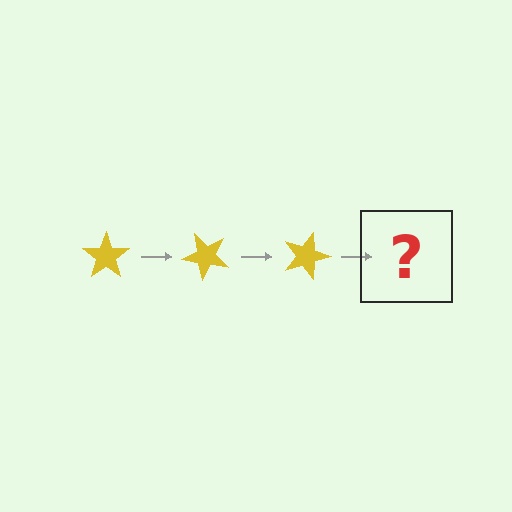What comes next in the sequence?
The next element should be a yellow star rotated 135 degrees.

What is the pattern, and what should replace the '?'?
The pattern is that the star rotates 45 degrees each step. The '?' should be a yellow star rotated 135 degrees.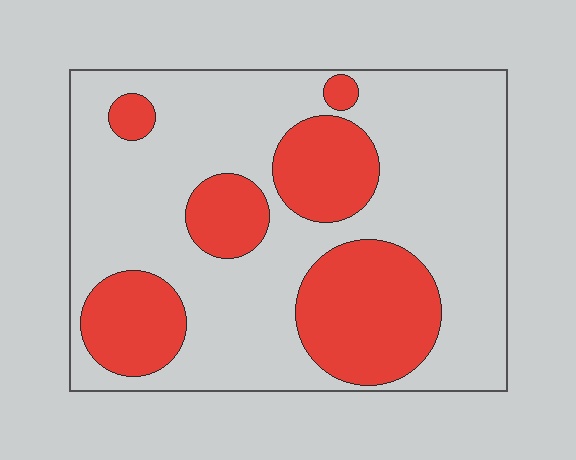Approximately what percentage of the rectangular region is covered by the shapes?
Approximately 30%.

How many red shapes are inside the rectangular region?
6.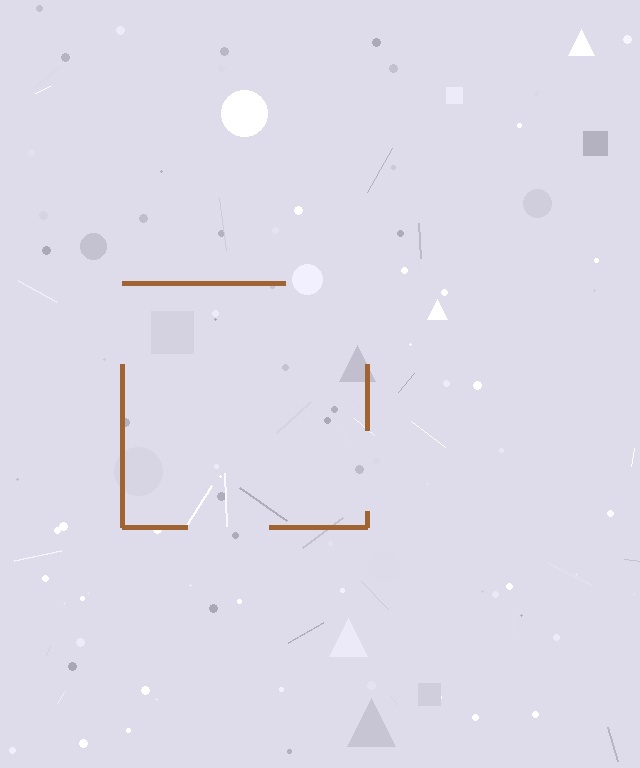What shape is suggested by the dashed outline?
The dashed outline suggests a square.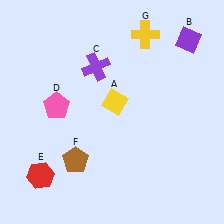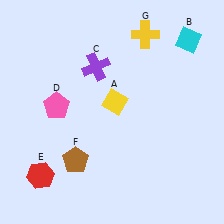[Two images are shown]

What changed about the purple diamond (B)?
In Image 1, B is purple. In Image 2, it changed to cyan.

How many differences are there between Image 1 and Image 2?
There is 1 difference between the two images.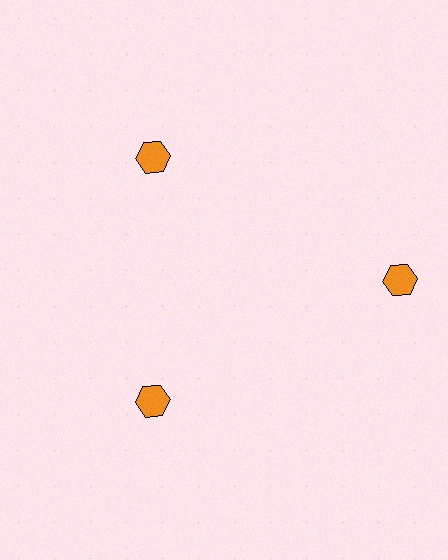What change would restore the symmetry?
The symmetry would be restored by moving it inward, back onto the ring so that all 3 hexagons sit at equal angles and equal distance from the center.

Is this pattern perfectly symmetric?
No. The 3 orange hexagons are arranged in a ring, but one element near the 3 o'clock position is pushed outward from the center, breaking the 3-fold rotational symmetry.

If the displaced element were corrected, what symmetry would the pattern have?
It would have 3-fold rotational symmetry — the pattern would map onto itself every 120 degrees.